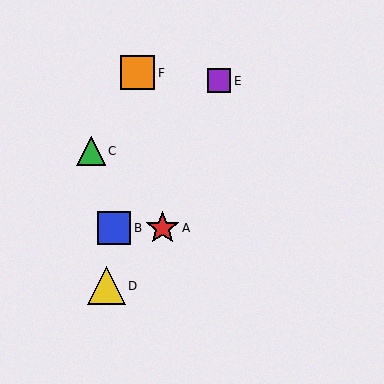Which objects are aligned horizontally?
Objects A, B are aligned horizontally.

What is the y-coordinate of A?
Object A is at y≈228.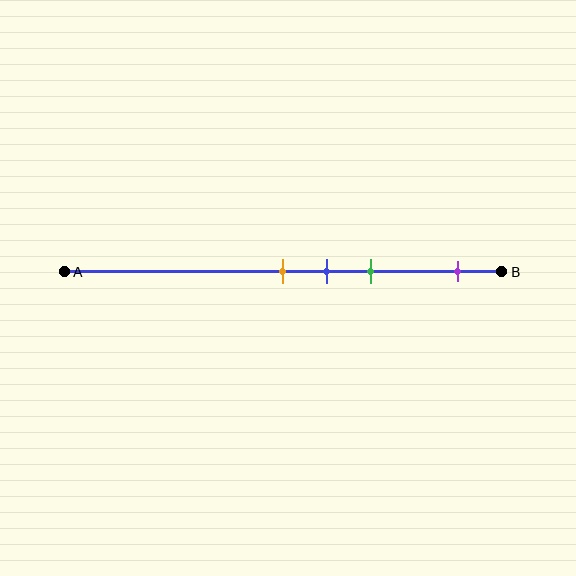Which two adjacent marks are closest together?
The orange and blue marks are the closest adjacent pair.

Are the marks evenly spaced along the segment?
No, the marks are not evenly spaced.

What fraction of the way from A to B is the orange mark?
The orange mark is approximately 50% (0.5) of the way from A to B.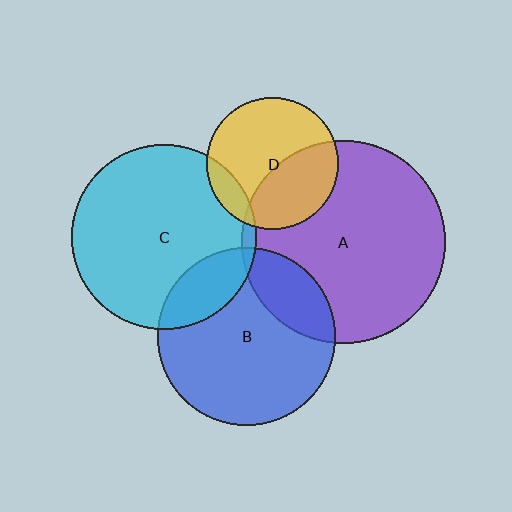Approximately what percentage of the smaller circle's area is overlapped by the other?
Approximately 20%.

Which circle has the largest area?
Circle A (purple).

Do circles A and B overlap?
Yes.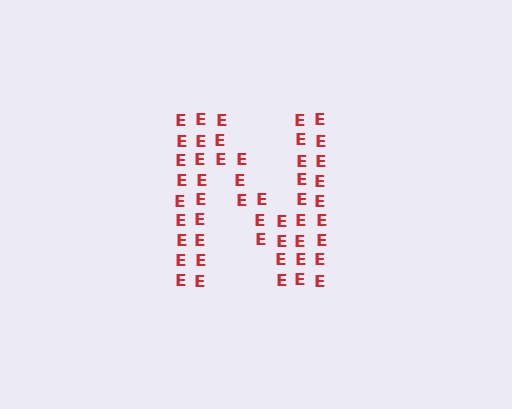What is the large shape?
The large shape is the letter N.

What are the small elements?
The small elements are letter E's.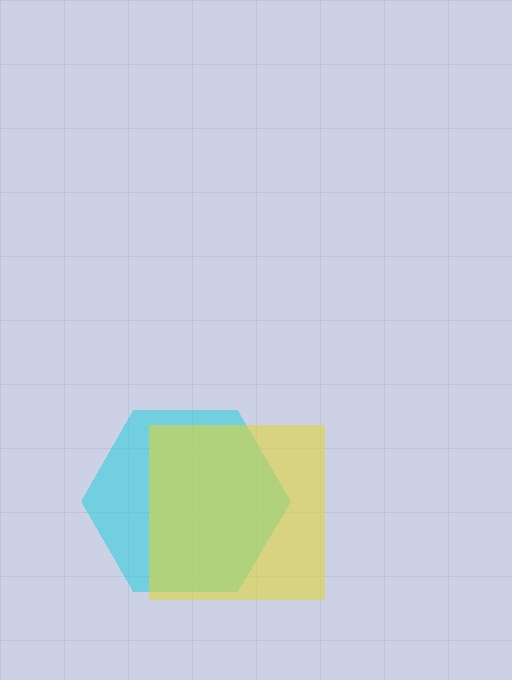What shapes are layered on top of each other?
The layered shapes are: a cyan hexagon, a yellow square.